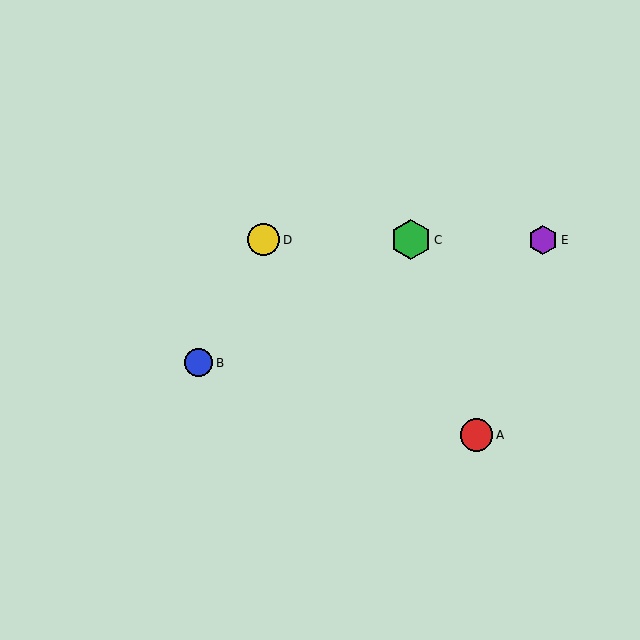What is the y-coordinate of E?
Object E is at y≈240.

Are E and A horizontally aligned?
No, E is at y≈240 and A is at y≈435.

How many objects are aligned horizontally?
3 objects (C, D, E) are aligned horizontally.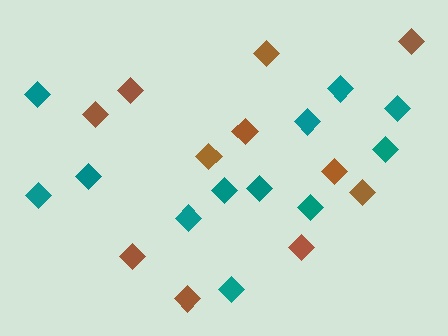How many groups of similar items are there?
There are 2 groups: one group of brown diamonds (11) and one group of teal diamonds (12).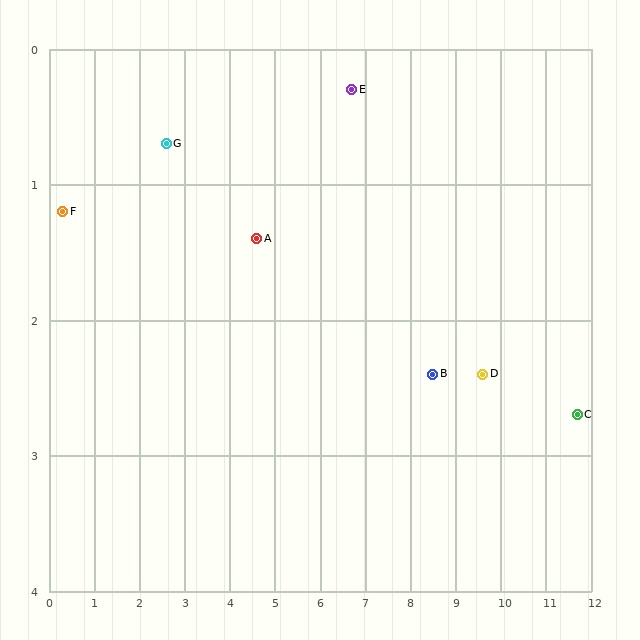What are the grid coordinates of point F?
Point F is at approximately (0.3, 1.2).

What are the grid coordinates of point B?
Point B is at approximately (8.5, 2.4).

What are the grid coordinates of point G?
Point G is at approximately (2.6, 0.7).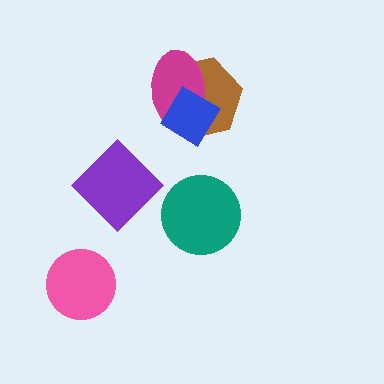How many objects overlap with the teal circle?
0 objects overlap with the teal circle.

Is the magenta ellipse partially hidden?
Yes, it is partially covered by another shape.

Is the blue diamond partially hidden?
No, no other shape covers it.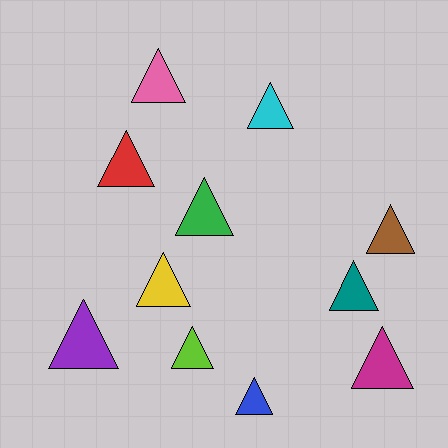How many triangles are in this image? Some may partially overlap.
There are 11 triangles.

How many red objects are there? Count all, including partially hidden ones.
There is 1 red object.